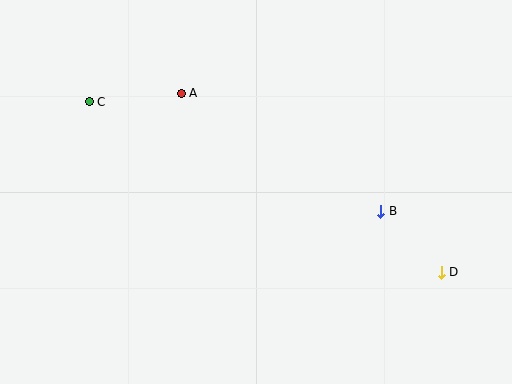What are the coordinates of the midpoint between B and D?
The midpoint between B and D is at (411, 242).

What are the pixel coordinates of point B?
Point B is at (381, 211).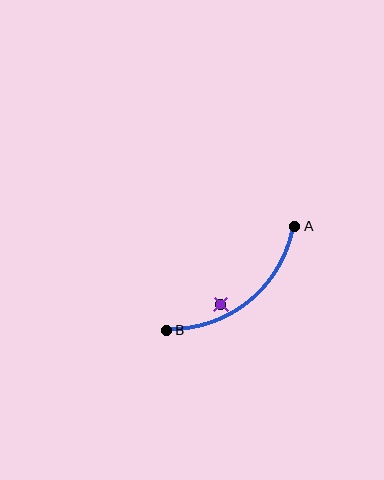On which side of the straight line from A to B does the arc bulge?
The arc bulges below and to the right of the straight line connecting A and B.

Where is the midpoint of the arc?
The arc midpoint is the point on the curve farthest from the straight line joining A and B. It sits below and to the right of that line.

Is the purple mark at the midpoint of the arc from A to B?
No — the purple mark does not lie on the arc at all. It sits slightly inside the curve.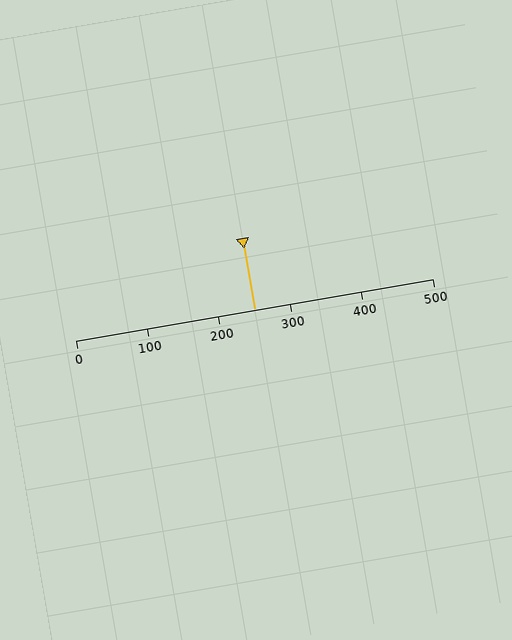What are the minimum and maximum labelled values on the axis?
The axis runs from 0 to 500.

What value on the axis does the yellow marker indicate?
The marker indicates approximately 250.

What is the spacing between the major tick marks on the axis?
The major ticks are spaced 100 apart.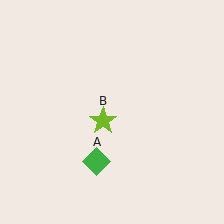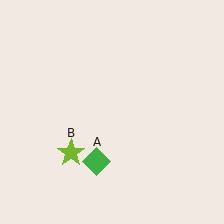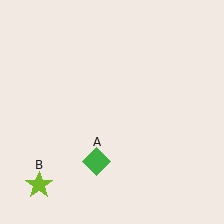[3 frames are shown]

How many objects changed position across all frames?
1 object changed position: lime star (object B).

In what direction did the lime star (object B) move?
The lime star (object B) moved down and to the left.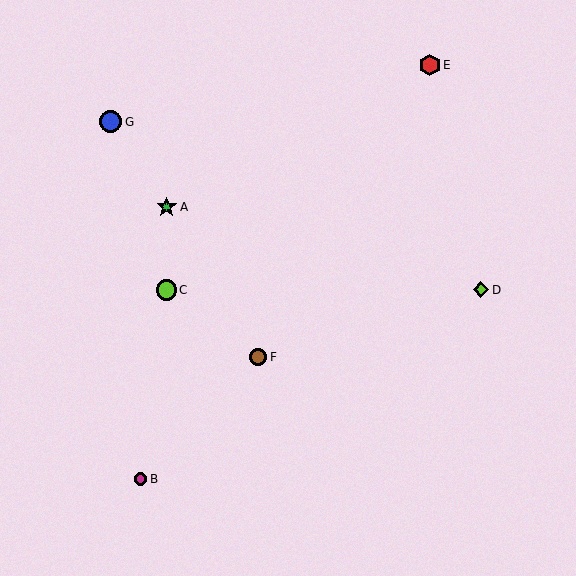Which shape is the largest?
The blue circle (labeled G) is the largest.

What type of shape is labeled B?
Shape B is a magenta circle.